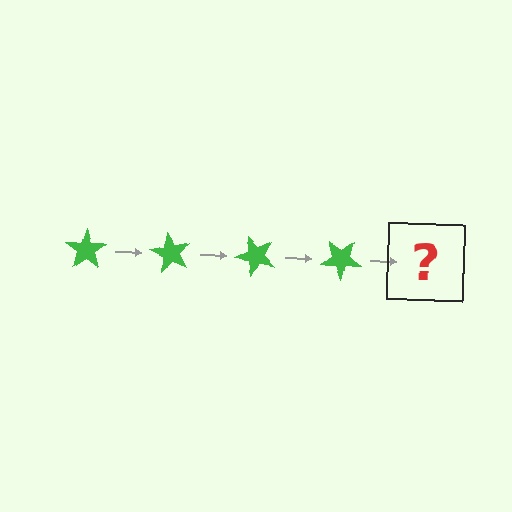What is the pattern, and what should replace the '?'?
The pattern is that the star rotates 60 degrees each step. The '?' should be a green star rotated 240 degrees.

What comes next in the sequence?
The next element should be a green star rotated 240 degrees.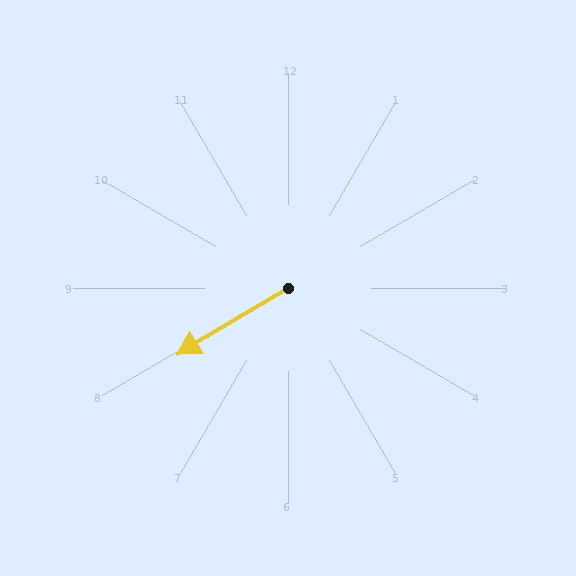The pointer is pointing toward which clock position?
Roughly 8 o'clock.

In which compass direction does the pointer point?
Southwest.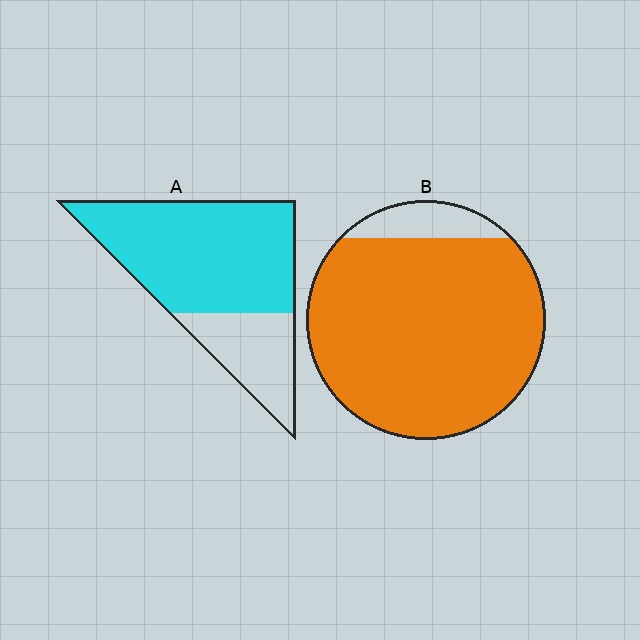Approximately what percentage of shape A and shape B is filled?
A is approximately 70% and B is approximately 90%.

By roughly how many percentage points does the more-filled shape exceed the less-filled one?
By roughly 20 percentage points (B over A).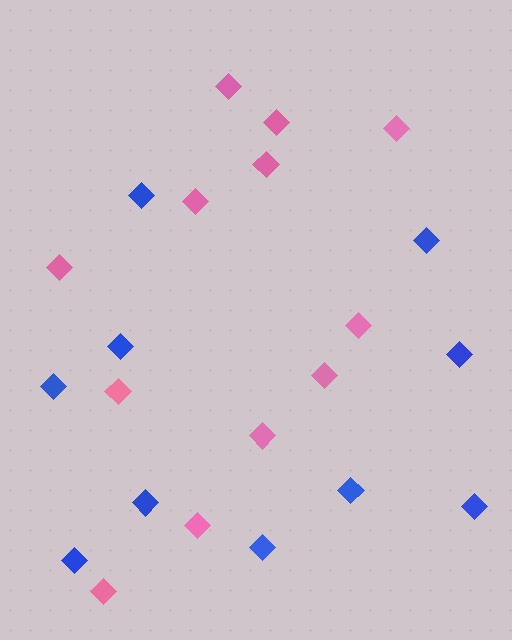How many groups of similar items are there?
There are 2 groups: one group of pink diamonds (12) and one group of blue diamonds (10).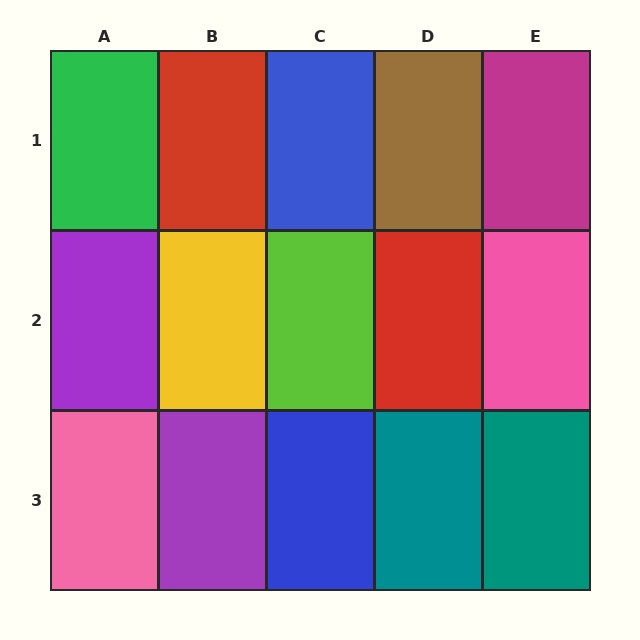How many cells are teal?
2 cells are teal.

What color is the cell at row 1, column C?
Blue.